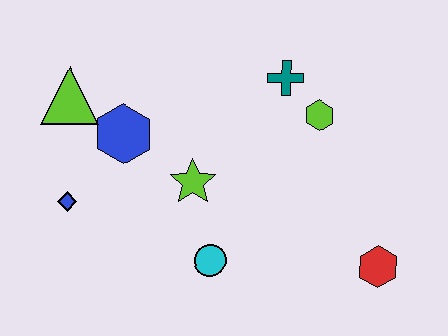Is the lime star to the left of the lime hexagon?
Yes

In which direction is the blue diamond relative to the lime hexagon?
The blue diamond is to the left of the lime hexagon.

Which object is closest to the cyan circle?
The lime star is closest to the cyan circle.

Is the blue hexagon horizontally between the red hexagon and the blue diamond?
Yes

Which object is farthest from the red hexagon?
The lime triangle is farthest from the red hexagon.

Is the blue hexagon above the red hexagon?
Yes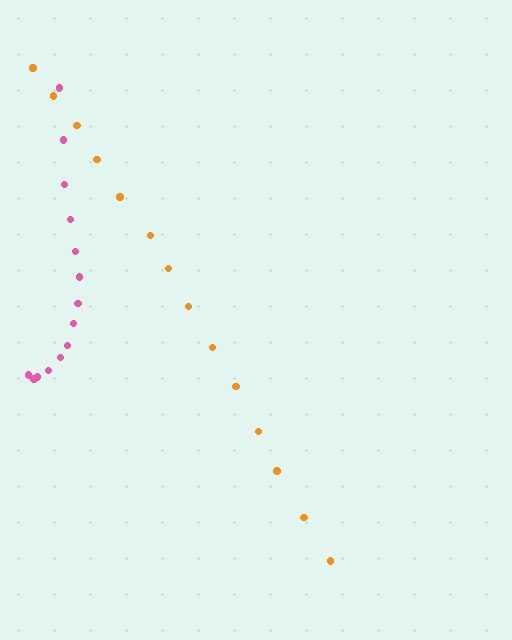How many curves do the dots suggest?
There are 2 distinct paths.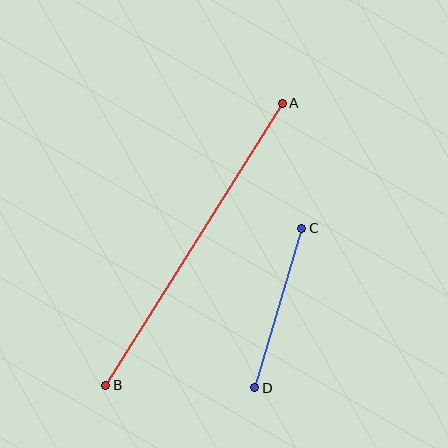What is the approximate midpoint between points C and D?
The midpoint is at approximately (278, 308) pixels.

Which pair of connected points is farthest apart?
Points A and B are farthest apart.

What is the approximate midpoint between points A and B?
The midpoint is at approximately (194, 244) pixels.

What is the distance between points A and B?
The distance is approximately 333 pixels.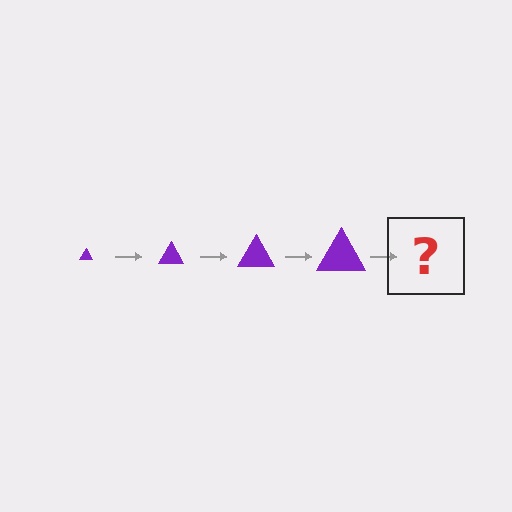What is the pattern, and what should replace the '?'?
The pattern is that the triangle gets progressively larger each step. The '?' should be a purple triangle, larger than the previous one.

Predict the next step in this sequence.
The next step is a purple triangle, larger than the previous one.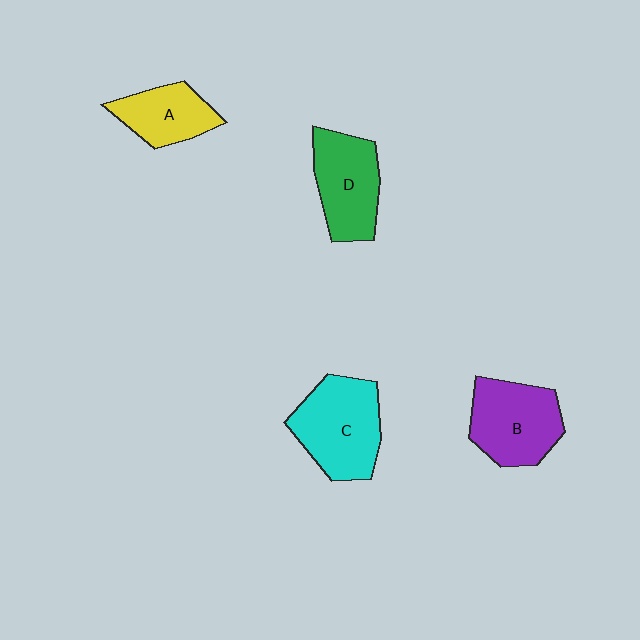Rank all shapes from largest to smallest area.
From largest to smallest: C (cyan), B (purple), D (green), A (yellow).